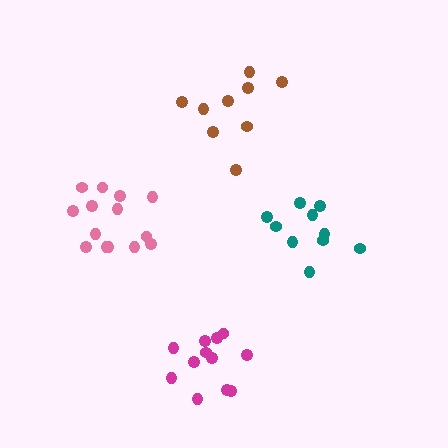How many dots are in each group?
Group 1: 14 dots, Group 2: 10 dots, Group 3: 9 dots, Group 4: 12 dots (45 total).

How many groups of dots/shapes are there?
There are 4 groups.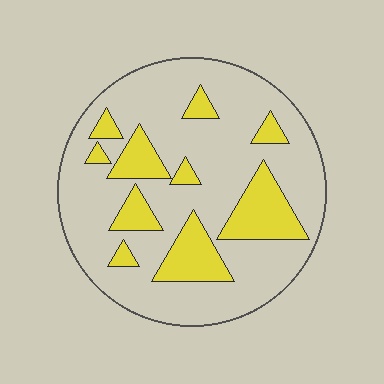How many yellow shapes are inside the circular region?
10.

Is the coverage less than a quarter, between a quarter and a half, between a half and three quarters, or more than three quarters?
Less than a quarter.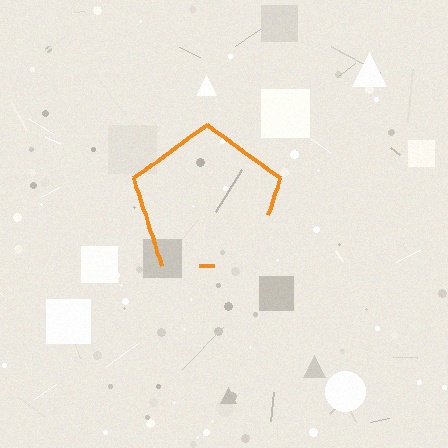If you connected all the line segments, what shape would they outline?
They would outline a pentagon.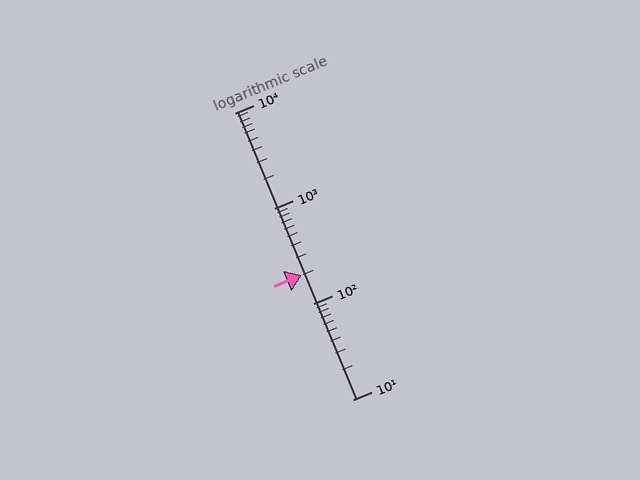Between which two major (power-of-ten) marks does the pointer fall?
The pointer is between 100 and 1000.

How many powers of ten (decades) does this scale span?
The scale spans 3 decades, from 10 to 10000.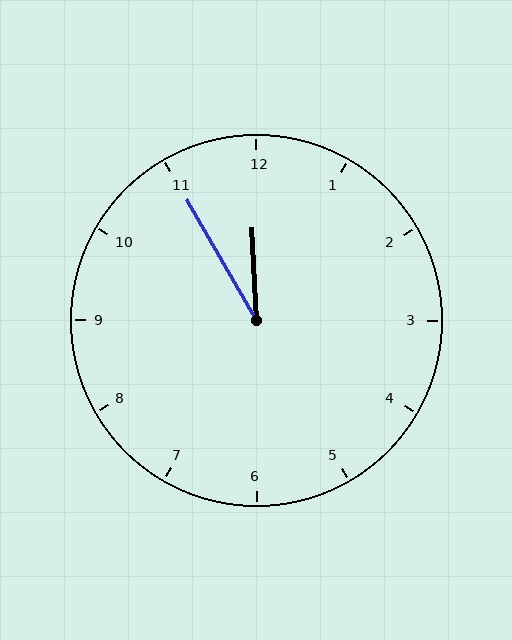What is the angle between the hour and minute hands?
Approximately 28 degrees.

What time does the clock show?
11:55.